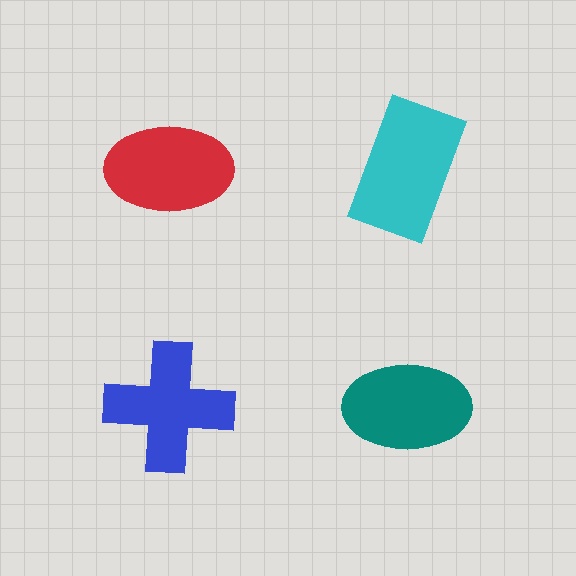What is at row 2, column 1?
A blue cross.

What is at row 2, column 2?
A teal ellipse.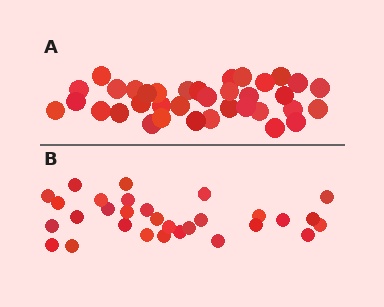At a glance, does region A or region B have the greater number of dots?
Region A (the top region) has more dots.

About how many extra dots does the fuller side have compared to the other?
Region A has about 6 more dots than region B.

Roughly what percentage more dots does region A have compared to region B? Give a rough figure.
About 20% more.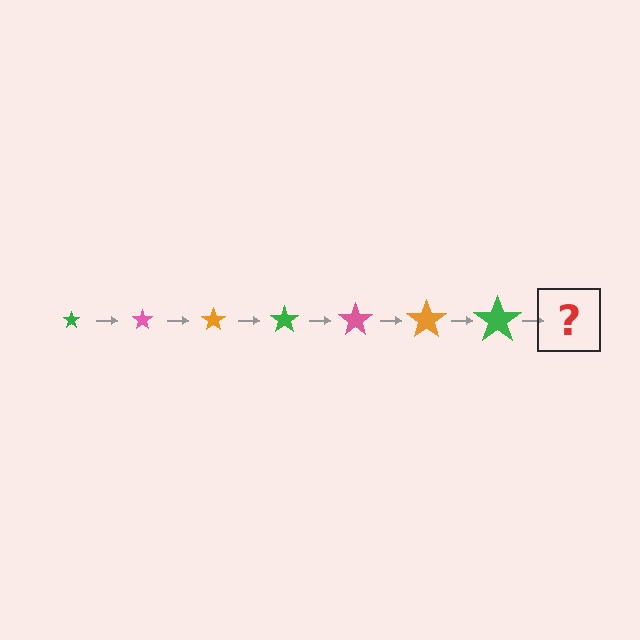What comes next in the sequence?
The next element should be a pink star, larger than the previous one.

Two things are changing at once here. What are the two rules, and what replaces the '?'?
The two rules are that the star grows larger each step and the color cycles through green, pink, and orange. The '?' should be a pink star, larger than the previous one.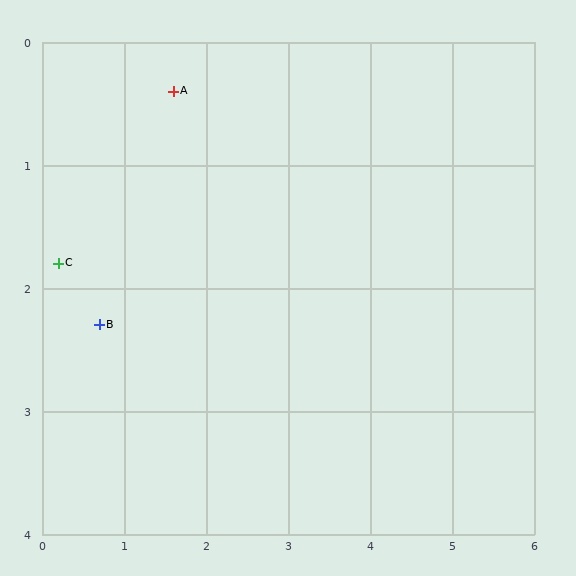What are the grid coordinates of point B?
Point B is at approximately (0.7, 2.3).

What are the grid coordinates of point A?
Point A is at approximately (1.6, 0.4).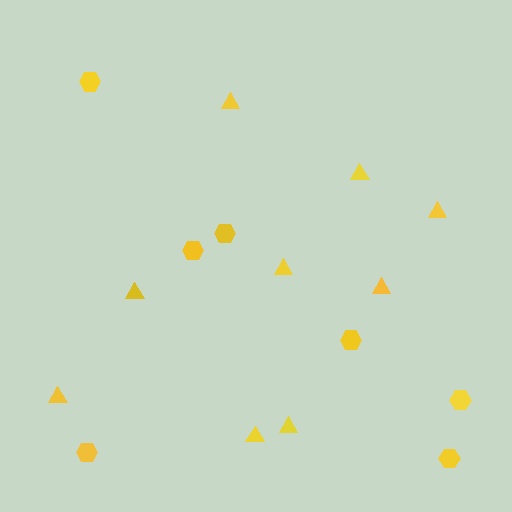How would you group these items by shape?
There are 2 groups: one group of hexagons (7) and one group of triangles (9).